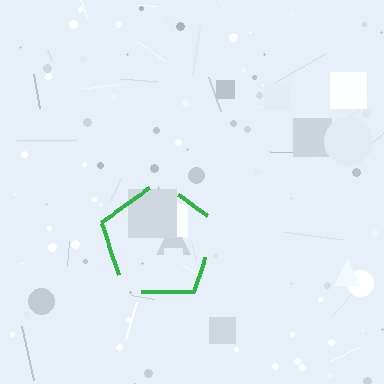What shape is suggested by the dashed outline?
The dashed outline suggests a pentagon.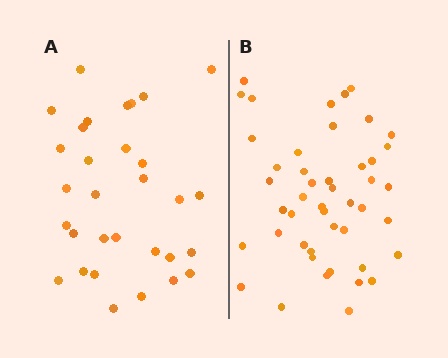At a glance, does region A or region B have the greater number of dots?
Region B (the right region) has more dots.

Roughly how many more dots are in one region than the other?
Region B has approximately 15 more dots than region A.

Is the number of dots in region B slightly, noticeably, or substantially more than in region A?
Region B has substantially more. The ratio is roughly 1.5 to 1.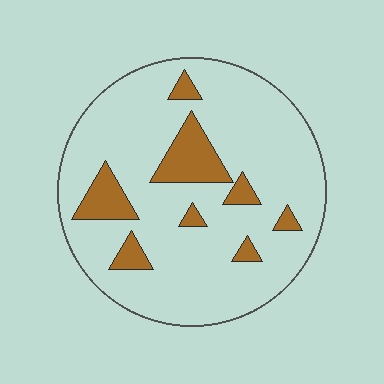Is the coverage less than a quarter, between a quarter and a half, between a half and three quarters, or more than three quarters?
Less than a quarter.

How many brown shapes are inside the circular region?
8.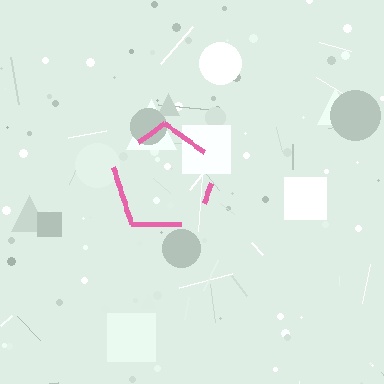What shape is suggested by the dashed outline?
The dashed outline suggests a pentagon.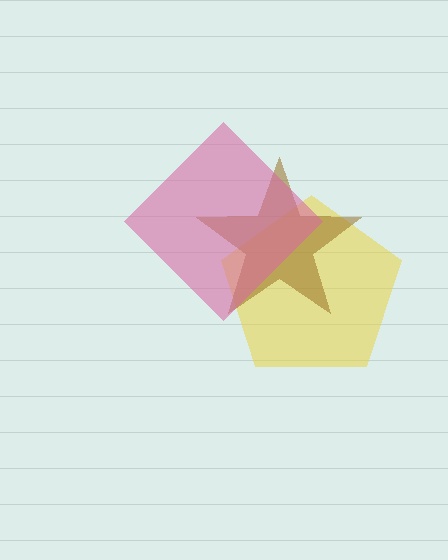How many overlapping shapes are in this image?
There are 3 overlapping shapes in the image.